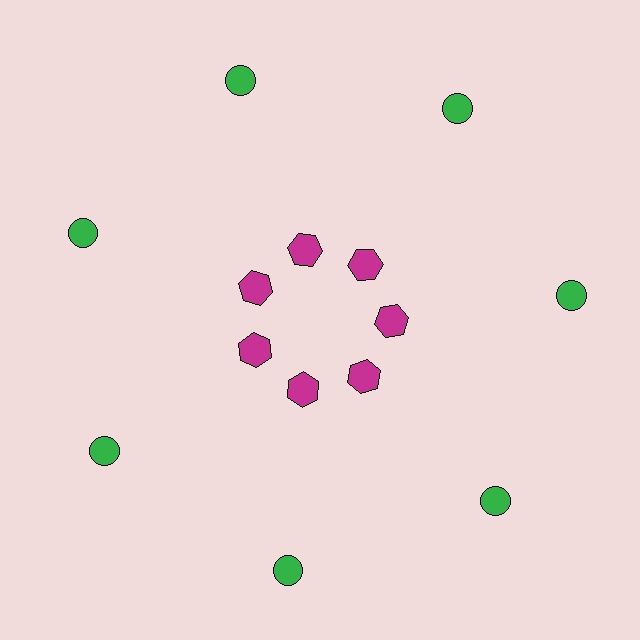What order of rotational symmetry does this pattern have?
This pattern has 7-fold rotational symmetry.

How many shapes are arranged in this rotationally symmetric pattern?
There are 14 shapes, arranged in 7 groups of 2.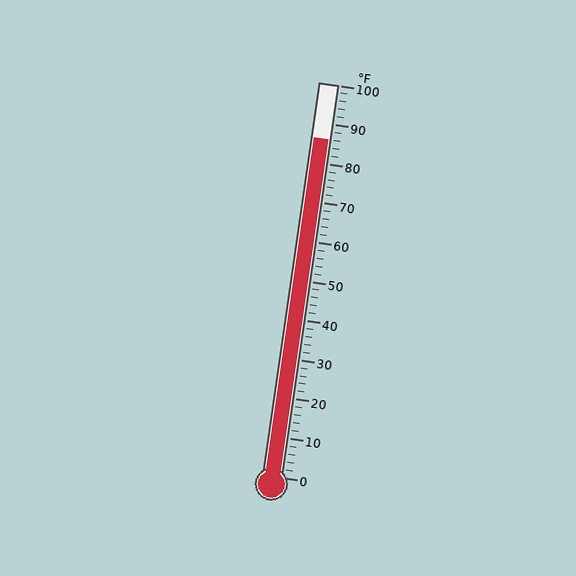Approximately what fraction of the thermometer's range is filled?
The thermometer is filled to approximately 85% of its range.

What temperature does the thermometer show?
The thermometer shows approximately 86°F.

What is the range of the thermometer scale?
The thermometer scale ranges from 0°F to 100°F.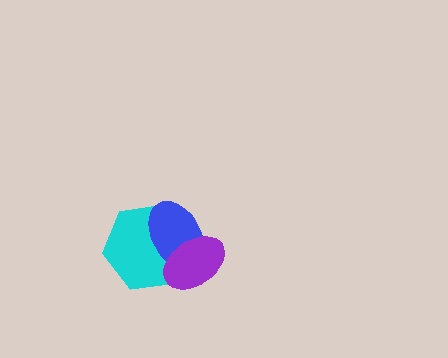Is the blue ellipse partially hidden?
Yes, it is partially covered by another shape.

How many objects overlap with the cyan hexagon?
2 objects overlap with the cyan hexagon.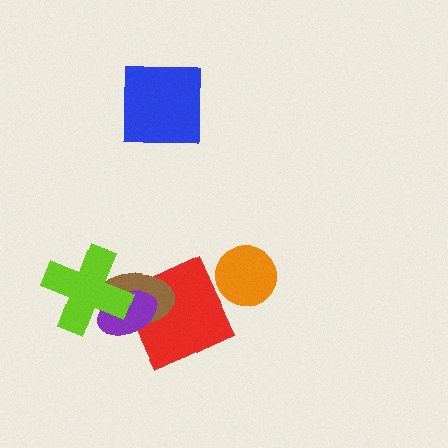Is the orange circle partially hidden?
No, no other shape covers it.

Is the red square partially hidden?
Yes, it is partially covered by another shape.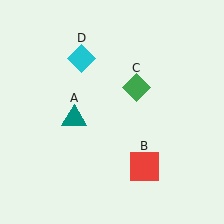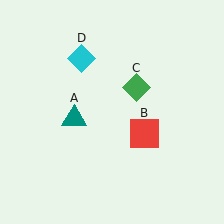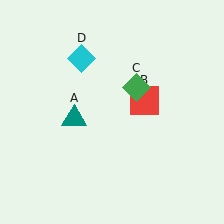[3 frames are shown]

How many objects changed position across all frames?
1 object changed position: red square (object B).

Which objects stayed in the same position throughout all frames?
Teal triangle (object A) and green diamond (object C) and cyan diamond (object D) remained stationary.